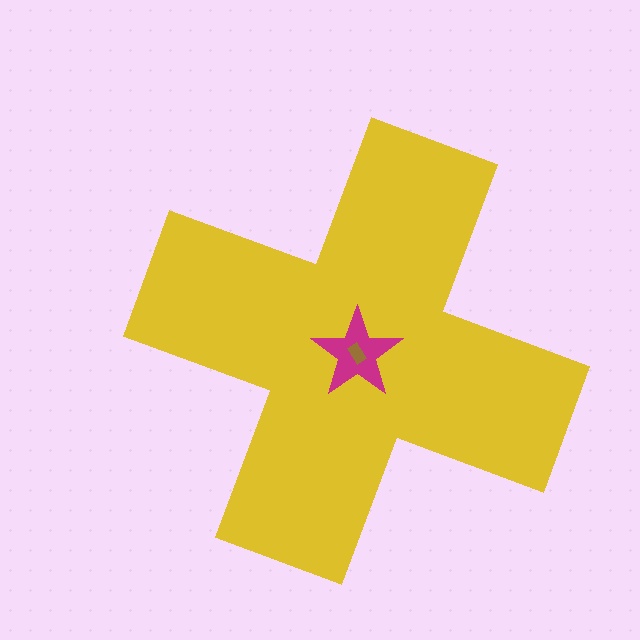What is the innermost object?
The brown rectangle.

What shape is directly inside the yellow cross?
The magenta star.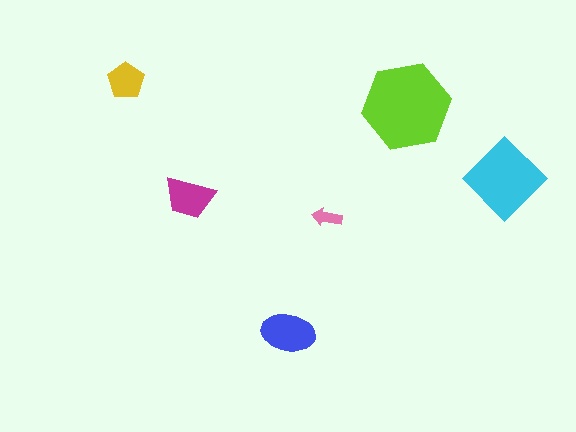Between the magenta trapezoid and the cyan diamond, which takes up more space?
The cyan diamond.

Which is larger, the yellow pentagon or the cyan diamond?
The cyan diamond.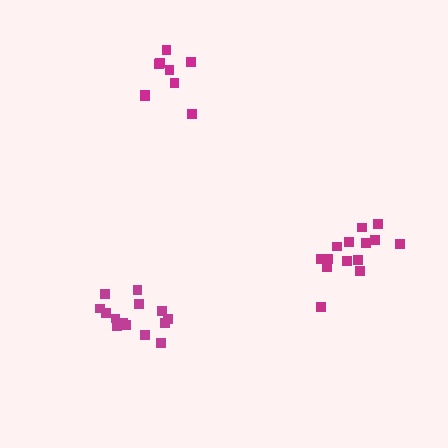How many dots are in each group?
Group 1: 14 dots, Group 2: 14 dots, Group 3: 9 dots (37 total).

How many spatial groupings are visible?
There are 3 spatial groupings.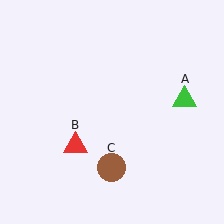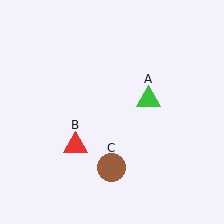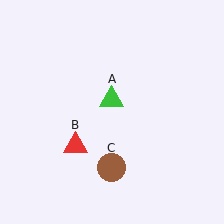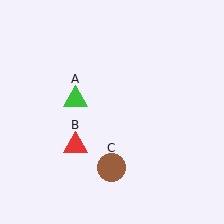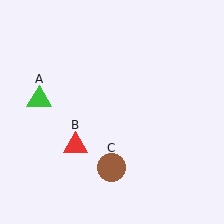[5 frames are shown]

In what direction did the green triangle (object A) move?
The green triangle (object A) moved left.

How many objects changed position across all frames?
1 object changed position: green triangle (object A).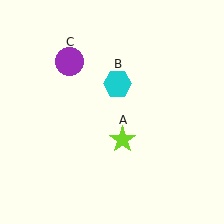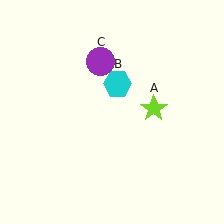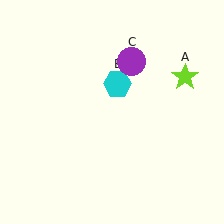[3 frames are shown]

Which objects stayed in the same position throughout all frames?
Cyan hexagon (object B) remained stationary.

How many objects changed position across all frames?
2 objects changed position: lime star (object A), purple circle (object C).